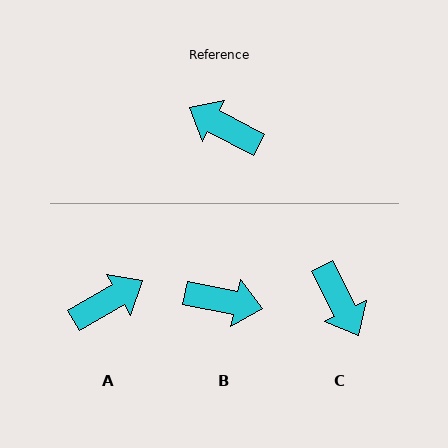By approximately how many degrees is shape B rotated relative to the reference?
Approximately 163 degrees clockwise.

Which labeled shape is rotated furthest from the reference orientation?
B, about 163 degrees away.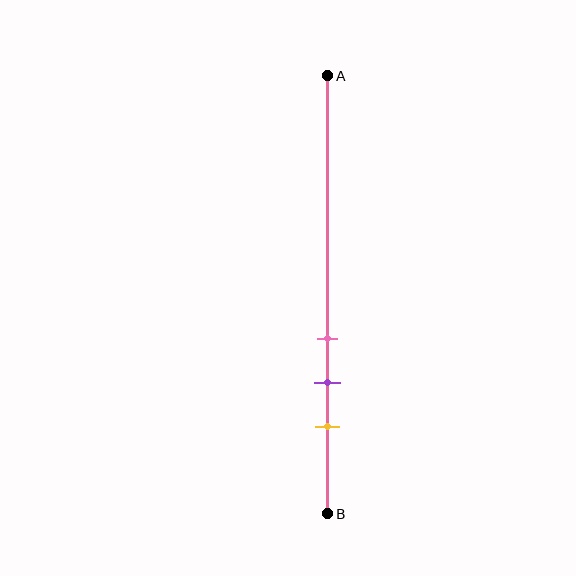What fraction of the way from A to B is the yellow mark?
The yellow mark is approximately 80% (0.8) of the way from A to B.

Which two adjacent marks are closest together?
The pink and purple marks are the closest adjacent pair.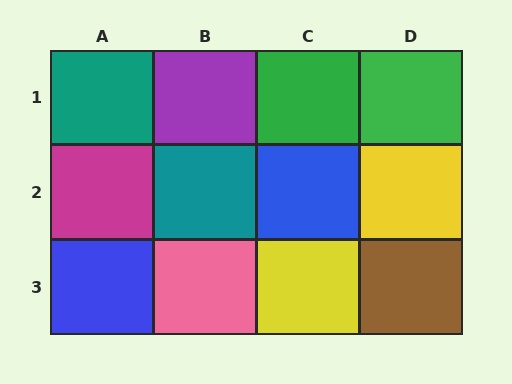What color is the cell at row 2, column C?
Blue.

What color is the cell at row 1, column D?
Green.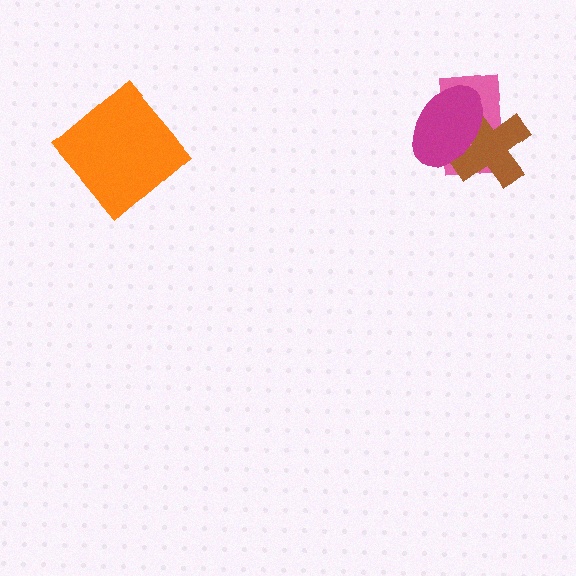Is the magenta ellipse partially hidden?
No, no other shape covers it.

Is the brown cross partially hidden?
Yes, it is partially covered by another shape.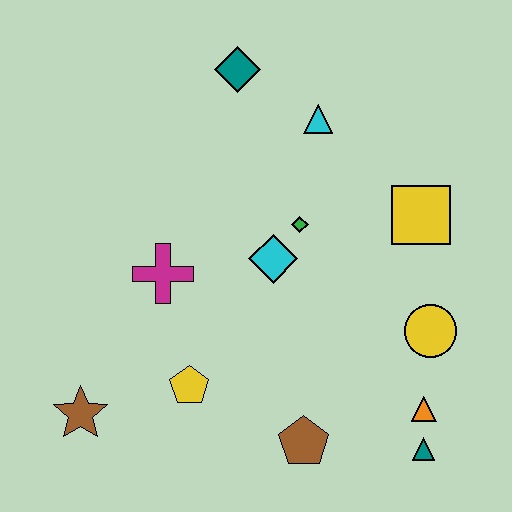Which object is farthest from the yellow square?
The brown star is farthest from the yellow square.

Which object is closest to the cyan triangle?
The teal diamond is closest to the cyan triangle.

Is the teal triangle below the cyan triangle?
Yes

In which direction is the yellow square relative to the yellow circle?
The yellow square is above the yellow circle.